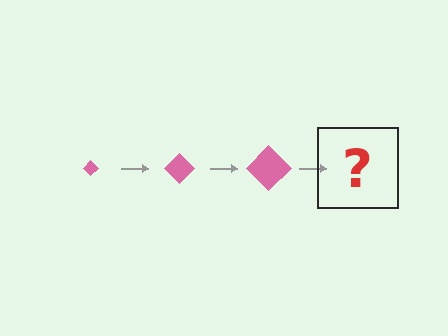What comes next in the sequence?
The next element should be a pink diamond, larger than the previous one.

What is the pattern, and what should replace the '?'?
The pattern is that the diamond gets progressively larger each step. The '?' should be a pink diamond, larger than the previous one.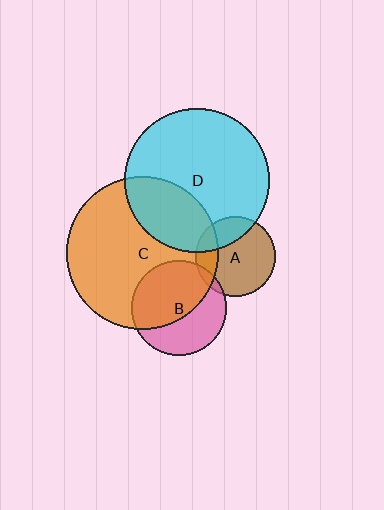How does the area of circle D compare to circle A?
Approximately 3.3 times.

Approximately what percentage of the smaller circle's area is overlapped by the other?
Approximately 5%.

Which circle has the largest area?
Circle C (orange).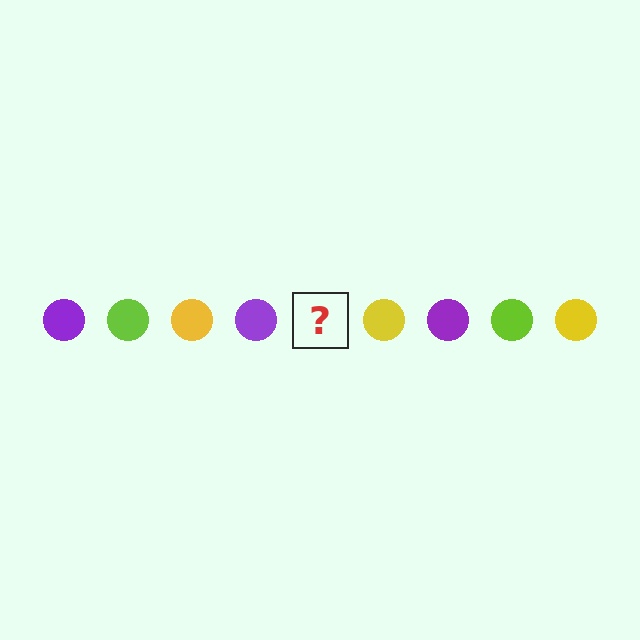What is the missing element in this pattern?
The missing element is a lime circle.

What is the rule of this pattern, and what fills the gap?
The rule is that the pattern cycles through purple, lime, yellow circles. The gap should be filled with a lime circle.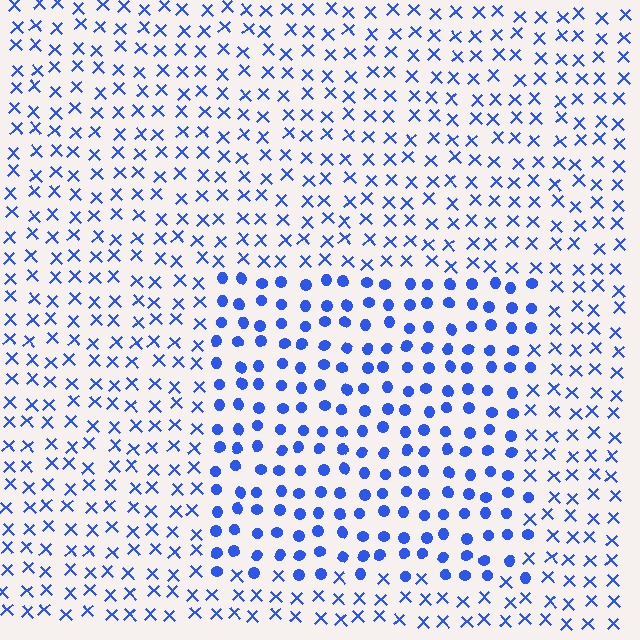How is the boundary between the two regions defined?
The boundary is defined by a change in element shape: circles inside vs. X marks outside. All elements share the same color and spacing.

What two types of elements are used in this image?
The image uses circles inside the rectangle region and X marks outside it.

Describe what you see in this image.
The image is filled with small blue elements arranged in a uniform grid. A rectangle-shaped region contains circles, while the surrounding area contains X marks. The boundary is defined purely by the change in element shape.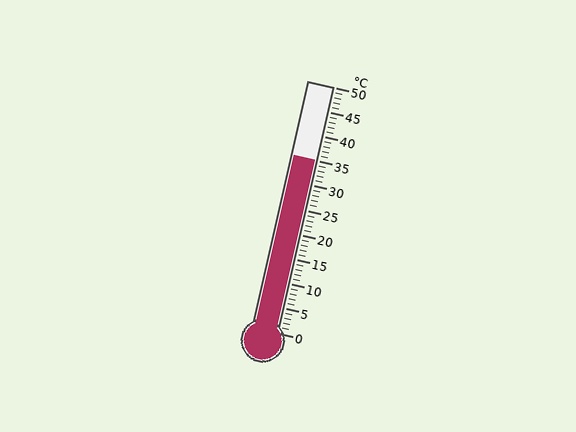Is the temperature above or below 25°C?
The temperature is above 25°C.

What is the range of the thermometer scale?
The thermometer scale ranges from 0°C to 50°C.